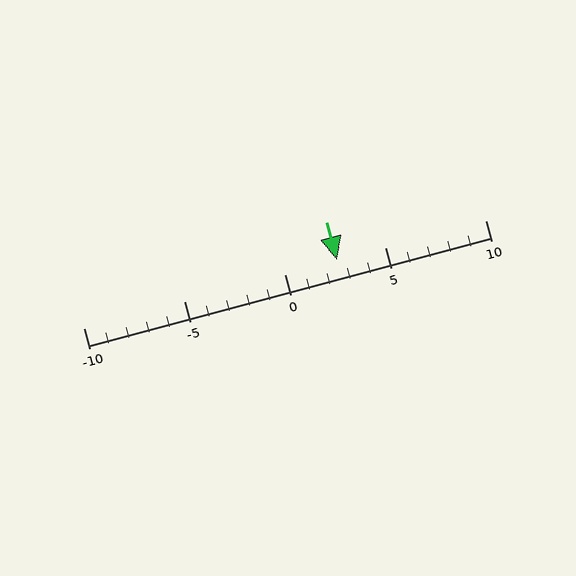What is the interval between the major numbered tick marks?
The major tick marks are spaced 5 units apart.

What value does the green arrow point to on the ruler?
The green arrow points to approximately 3.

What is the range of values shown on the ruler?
The ruler shows values from -10 to 10.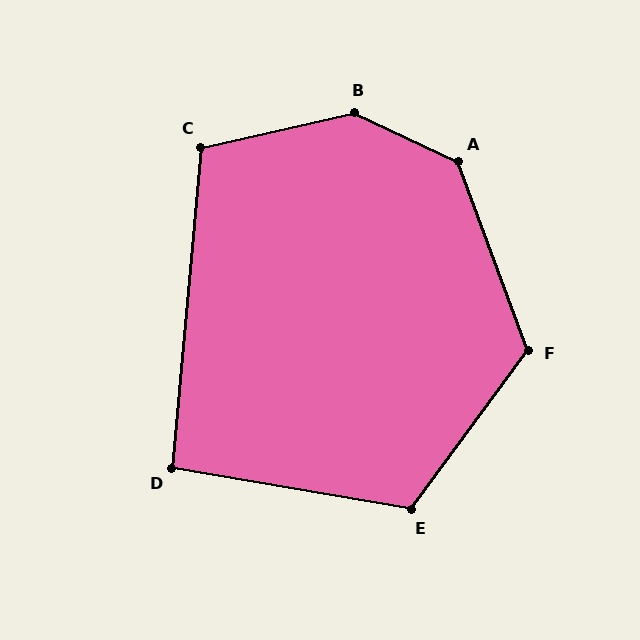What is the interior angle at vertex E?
Approximately 117 degrees (obtuse).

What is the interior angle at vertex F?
Approximately 123 degrees (obtuse).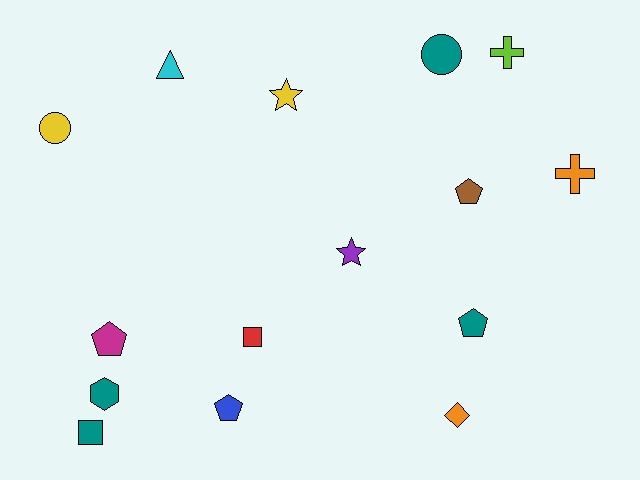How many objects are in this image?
There are 15 objects.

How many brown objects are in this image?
There is 1 brown object.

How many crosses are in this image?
There are 2 crosses.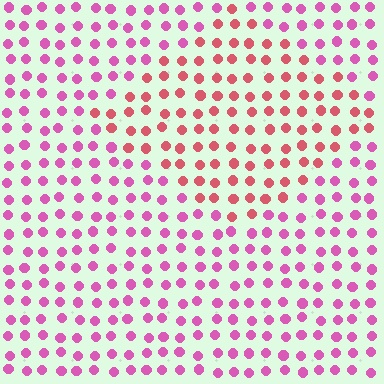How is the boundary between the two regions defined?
The boundary is defined purely by a slight shift in hue (about 35 degrees). Spacing, size, and orientation are identical on both sides.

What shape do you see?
I see a diamond.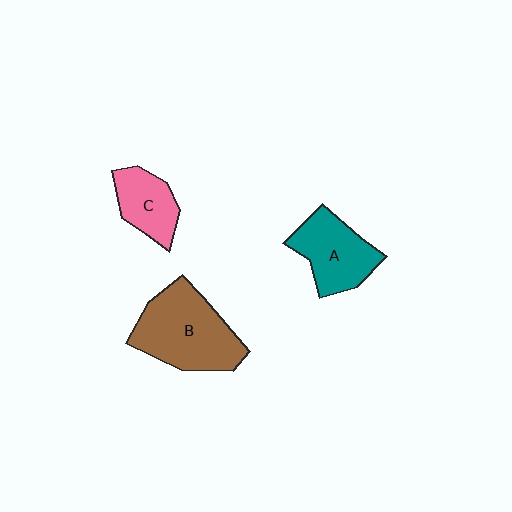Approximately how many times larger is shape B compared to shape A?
Approximately 1.4 times.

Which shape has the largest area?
Shape B (brown).